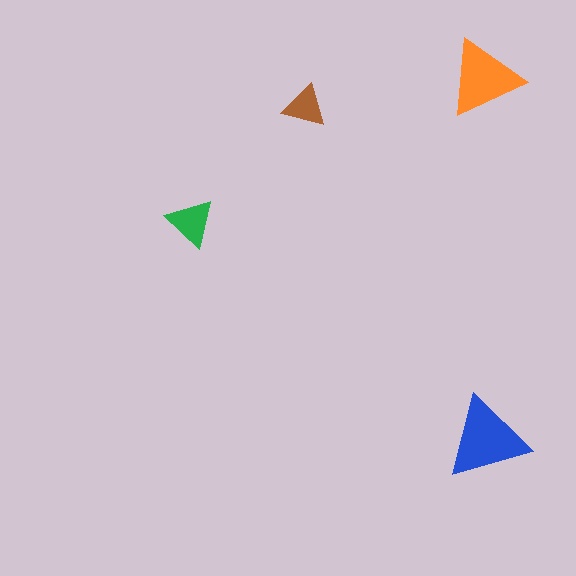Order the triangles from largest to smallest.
the blue one, the orange one, the green one, the brown one.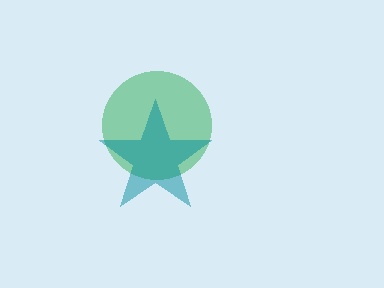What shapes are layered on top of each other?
The layered shapes are: a green circle, a teal star.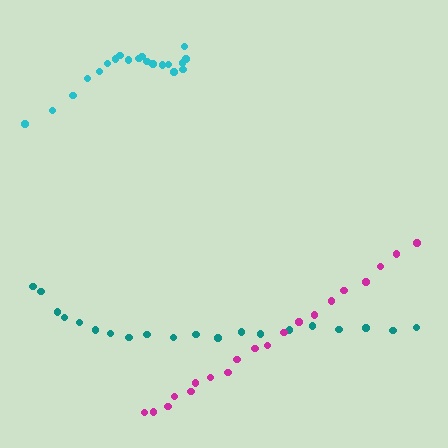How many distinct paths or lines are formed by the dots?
There are 3 distinct paths.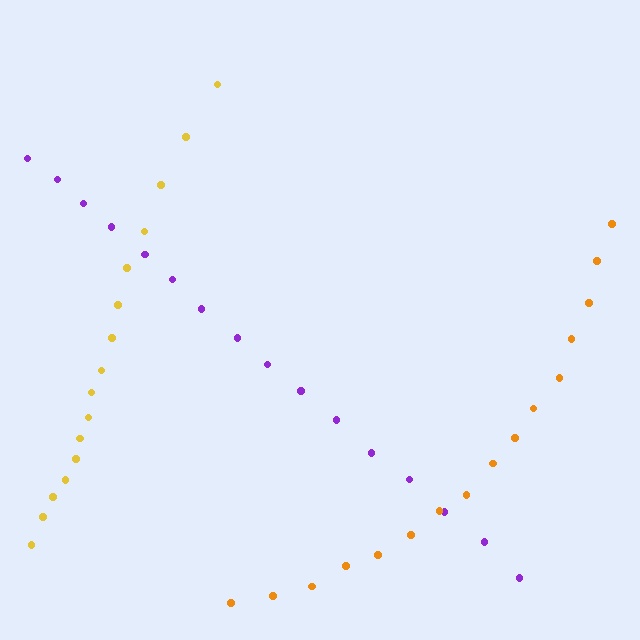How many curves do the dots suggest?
There are 3 distinct paths.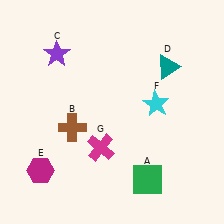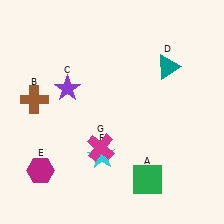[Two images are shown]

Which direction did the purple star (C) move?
The purple star (C) moved down.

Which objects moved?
The objects that moved are: the brown cross (B), the purple star (C), the cyan star (F).